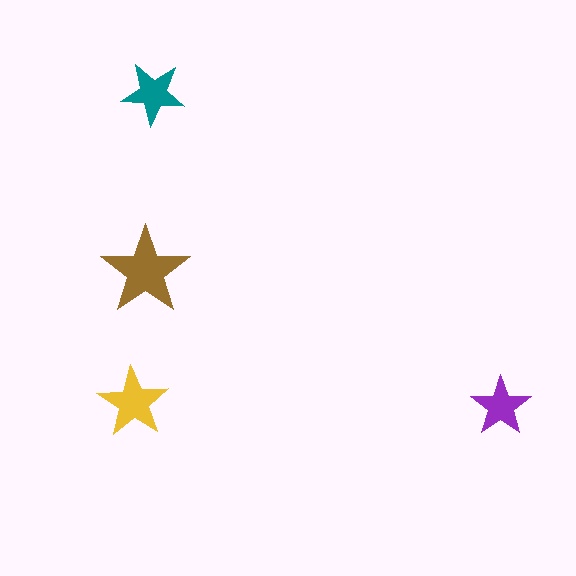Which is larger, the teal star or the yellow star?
The yellow one.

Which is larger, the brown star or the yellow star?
The brown one.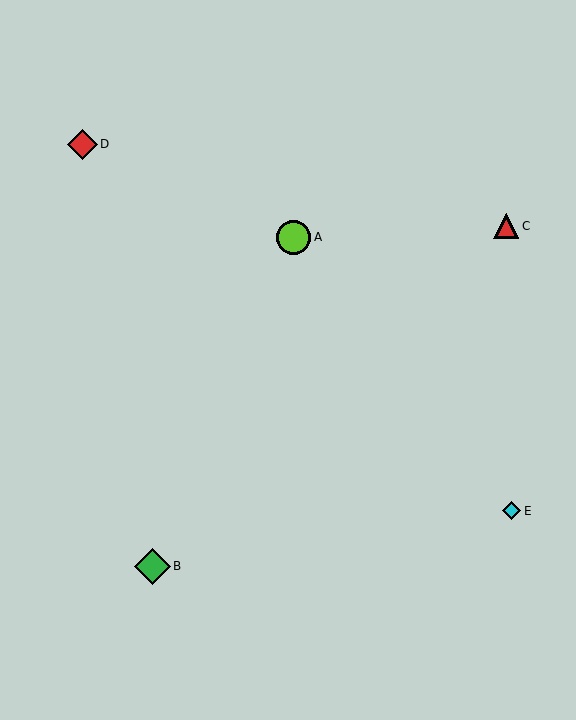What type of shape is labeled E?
Shape E is a cyan diamond.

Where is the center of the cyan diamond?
The center of the cyan diamond is at (512, 511).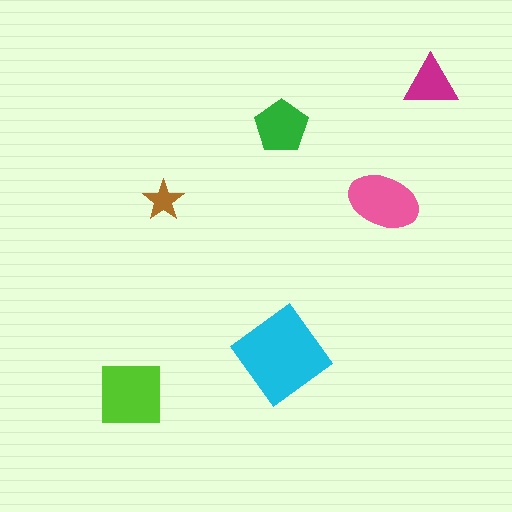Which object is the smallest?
The brown star.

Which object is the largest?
The cyan diamond.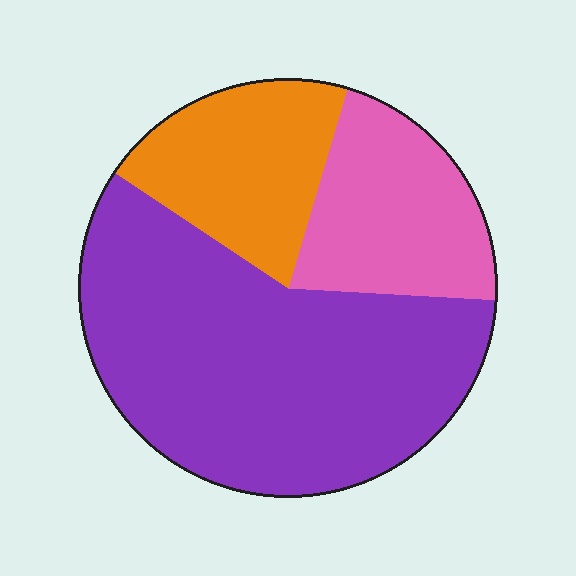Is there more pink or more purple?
Purple.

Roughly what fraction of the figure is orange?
Orange takes up about one fifth (1/5) of the figure.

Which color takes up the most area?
Purple, at roughly 60%.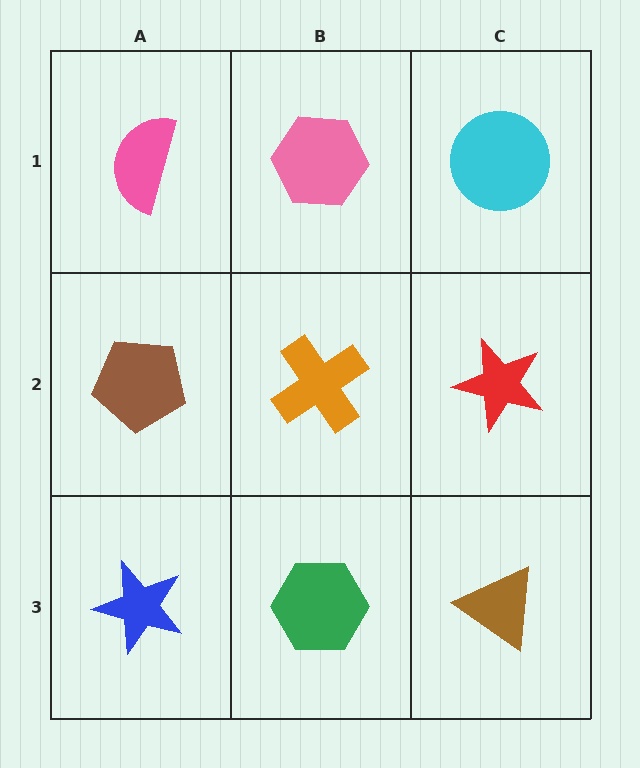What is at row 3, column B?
A green hexagon.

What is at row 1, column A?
A pink semicircle.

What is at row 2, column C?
A red star.